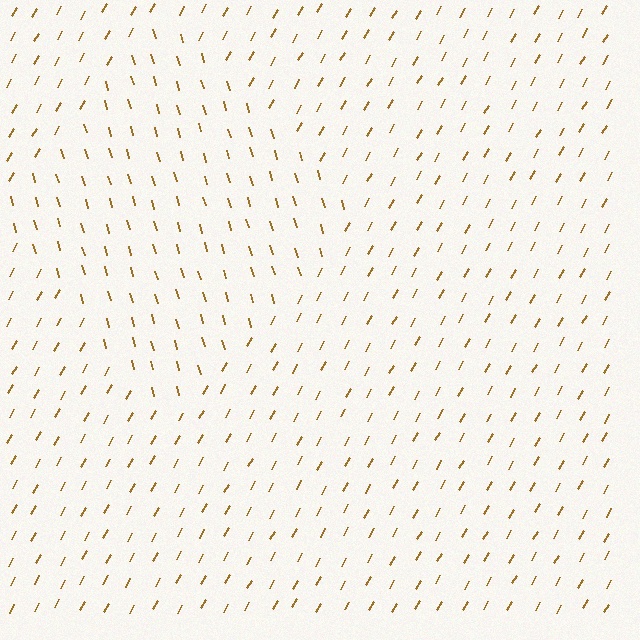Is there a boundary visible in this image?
Yes, there is a texture boundary formed by a change in line orientation.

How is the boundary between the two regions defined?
The boundary is defined purely by a change in line orientation (approximately 45 degrees difference). All lines are the same color and thickness.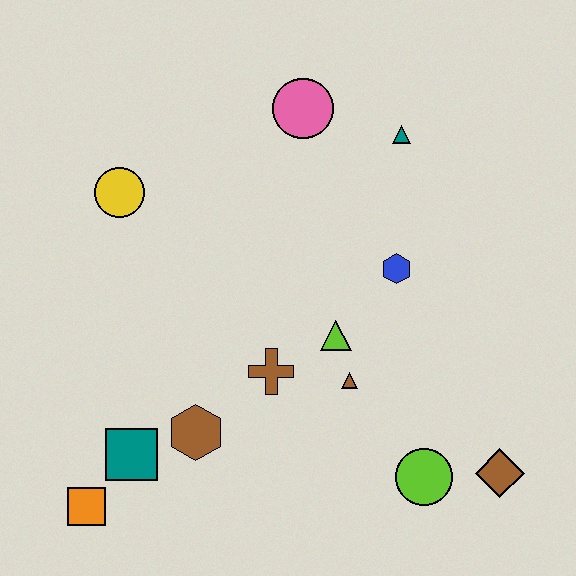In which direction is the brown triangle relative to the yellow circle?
The brown triangle is to the right of the yellow circle.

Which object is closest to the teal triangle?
The pink circle is closest to the teal triangle.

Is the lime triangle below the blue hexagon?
Yes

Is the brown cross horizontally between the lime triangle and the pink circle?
No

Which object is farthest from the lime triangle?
The orange square is farthest from the lime triangle.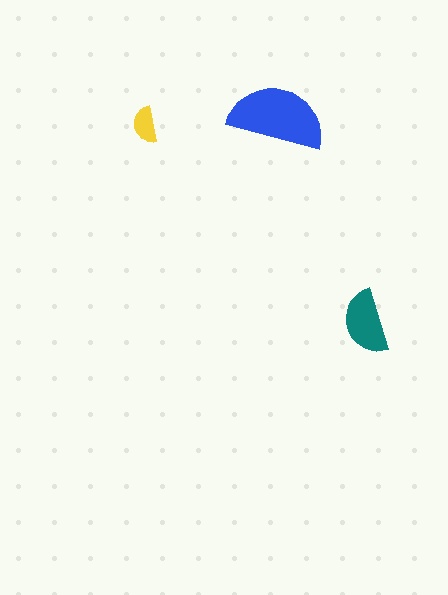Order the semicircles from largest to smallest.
the blue one, the teal one, the yellow one.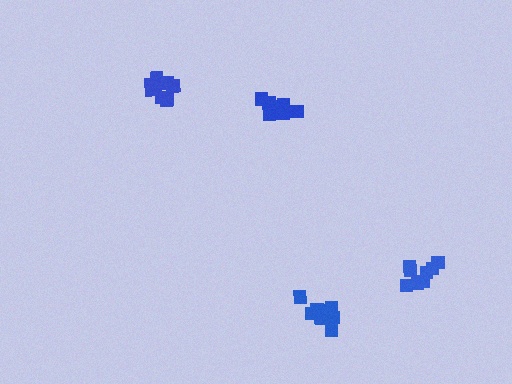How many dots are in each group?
Group 1: 11 dots, Group 2: 10 dots, Group 3: 8 dots, Group 4: 10 dots (39 total).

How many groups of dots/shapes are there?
There are 4 groups.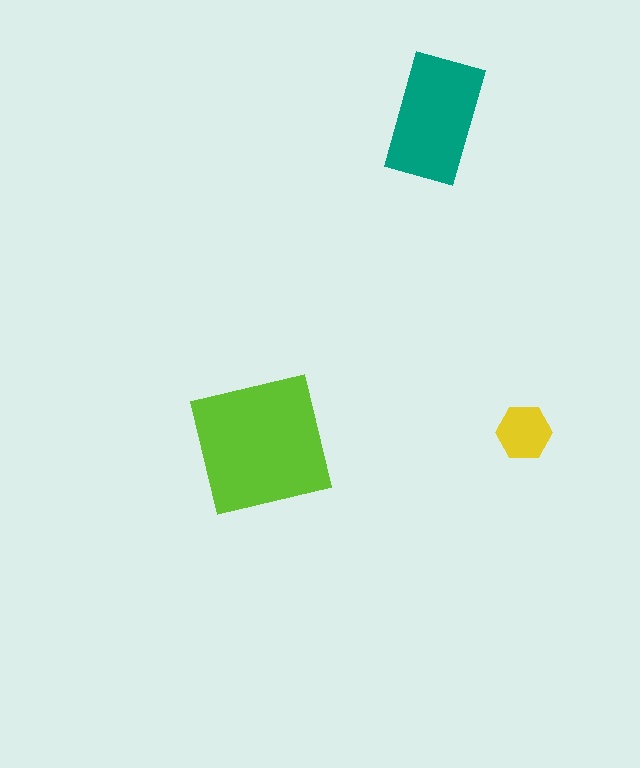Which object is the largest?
The lime square.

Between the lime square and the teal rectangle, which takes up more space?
The lime square.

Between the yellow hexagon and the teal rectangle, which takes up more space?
The teal rectangle.